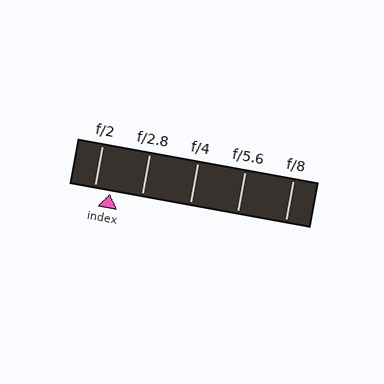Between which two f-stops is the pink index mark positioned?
The index mark is between f/2 and f/2.8.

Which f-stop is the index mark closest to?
The index mark is closest to f/2.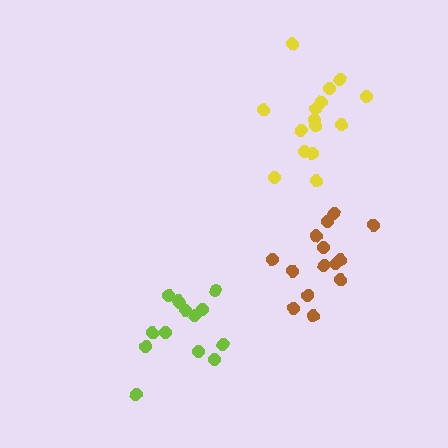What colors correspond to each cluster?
The clusters are colored: yellow, lime, brown.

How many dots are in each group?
Group 1: 15 dots, Group 2: 14 dots, Group 3: 14 dots (43 total).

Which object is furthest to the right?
The brown cluster is rightmost.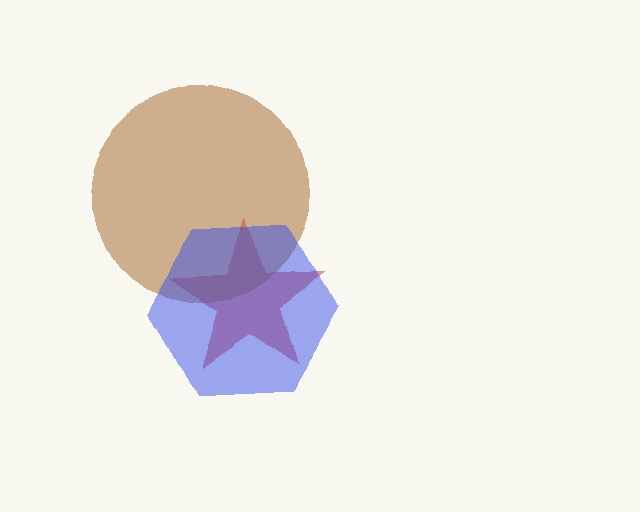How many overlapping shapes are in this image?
There are 3 overlapping shapes in the image.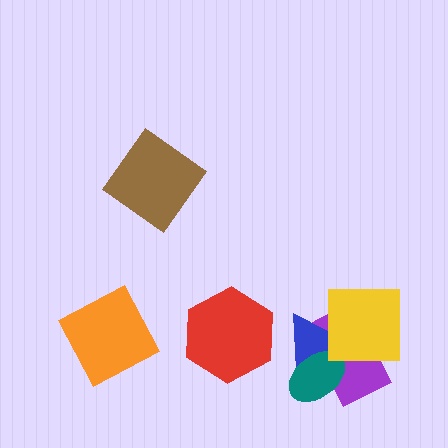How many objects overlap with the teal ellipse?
2 objects overlap with the teal ellipse.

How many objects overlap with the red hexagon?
0 objects overlap with the red hexagon.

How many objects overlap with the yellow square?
2 objects overlap with the yellow square.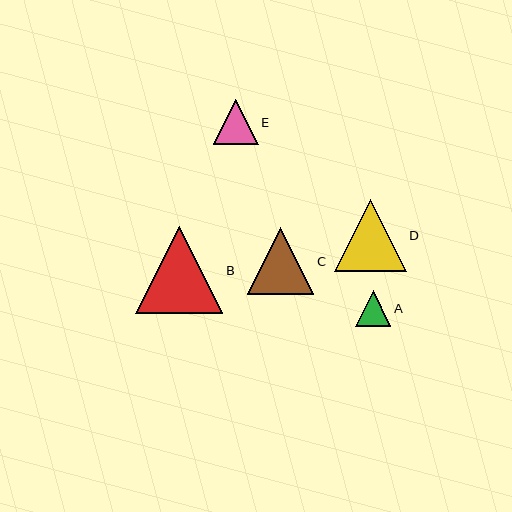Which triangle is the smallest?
Triangle A is the smallest with a size of approximately 35 pixels.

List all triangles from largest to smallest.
From largest to smallest: B, D, C, E, A.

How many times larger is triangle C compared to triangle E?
Triangle C is approximately 1.5 times the size of triangle E.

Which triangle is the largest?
Triangle B is the largest with a size of approximately 87 pixels.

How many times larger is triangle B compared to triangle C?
Triangle B is approximately 1.3 times the size of triangle C.